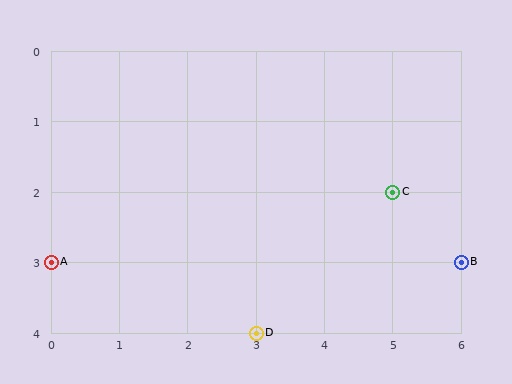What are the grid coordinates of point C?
Point C is at grid coordinates (5, 2).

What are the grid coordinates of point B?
Point B is at grid coordinates (6, 3).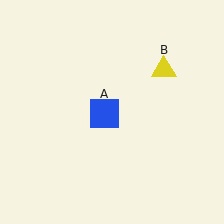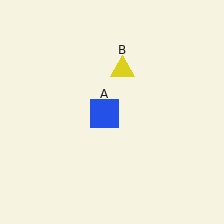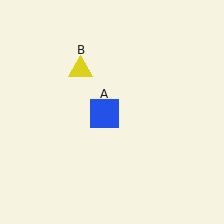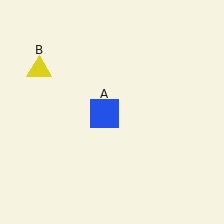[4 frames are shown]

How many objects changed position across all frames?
1 object changed position: yellow triangle (object B).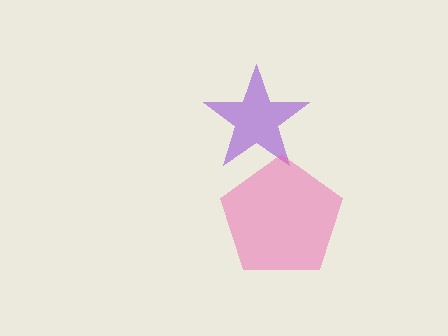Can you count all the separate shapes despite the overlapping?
Yes, there are 2 separate shapes.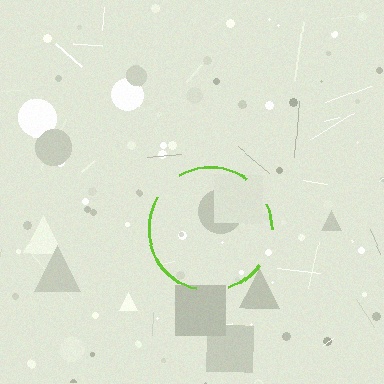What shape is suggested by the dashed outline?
The dashed outline suggests a circle.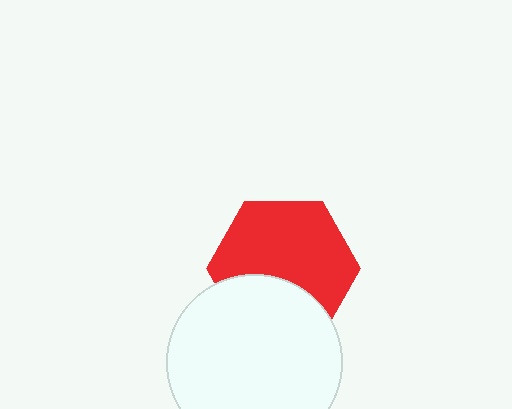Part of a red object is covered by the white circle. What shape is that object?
It is a hexagon.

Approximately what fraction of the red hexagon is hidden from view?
Roughly 33% of the red hexagon is hidden behind the white circle.